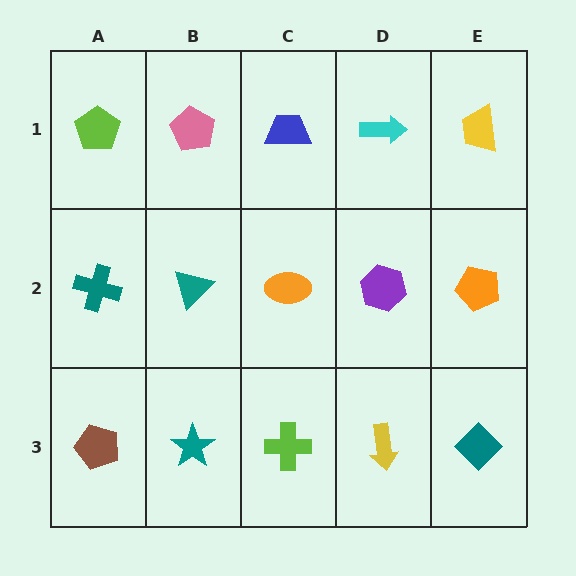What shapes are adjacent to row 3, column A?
A teal cross (row 2, column A), a teal star (row 3, column B).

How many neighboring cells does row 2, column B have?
4.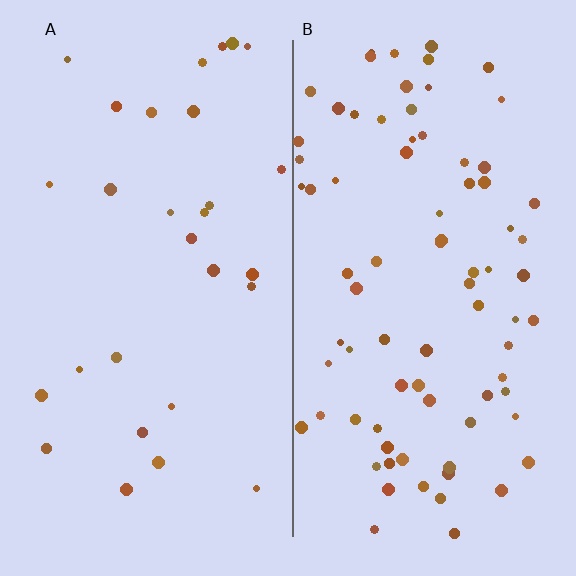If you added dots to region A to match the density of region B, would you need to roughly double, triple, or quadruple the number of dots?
Approximately triple.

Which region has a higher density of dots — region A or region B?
B (the right).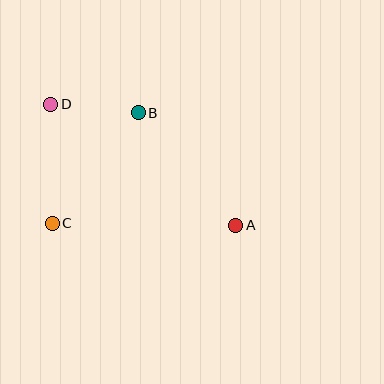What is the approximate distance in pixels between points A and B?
The distance between A and B is approximately 149 pixels.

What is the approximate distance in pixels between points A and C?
The distance between A and C is approximately 184 pixels.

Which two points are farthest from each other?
Points A and D are farthest from each other.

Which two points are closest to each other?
Points B and D are closest to each other.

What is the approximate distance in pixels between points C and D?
The distance between C and D is approximately 119 pixels.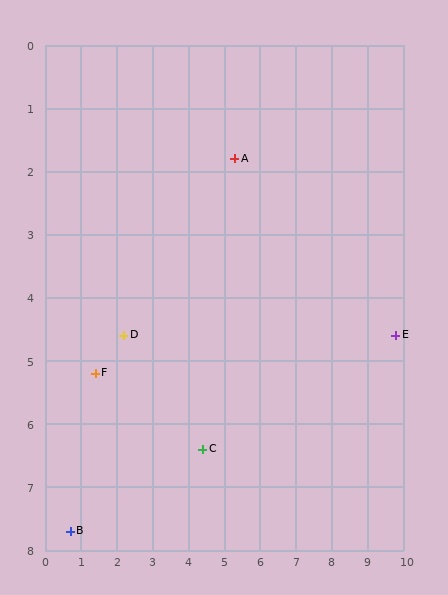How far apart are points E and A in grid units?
Points E and A are about 5.3 grid units apart.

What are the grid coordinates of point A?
Point A is at approximately (5.3, 1.8).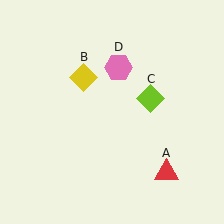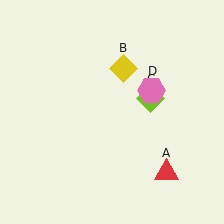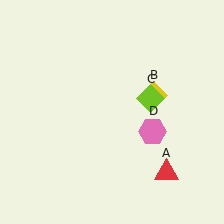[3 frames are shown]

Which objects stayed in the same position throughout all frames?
Red triangle (object A) and lime diamond (object C) remained stationary.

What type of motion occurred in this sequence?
The yellow diamond (object B), pink hexagon (object D) rotated clockwise around the center of the scene.